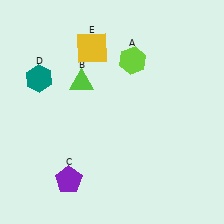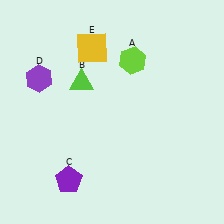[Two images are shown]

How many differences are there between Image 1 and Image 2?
There is 1 difference between the two images.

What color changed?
The hexagon (D) changed from teal in Image 1 to purple in Image 2.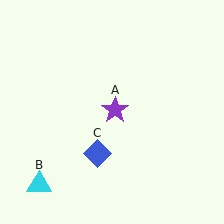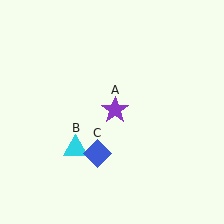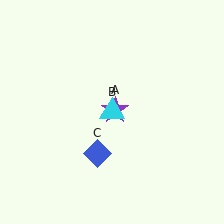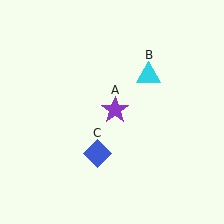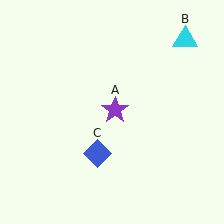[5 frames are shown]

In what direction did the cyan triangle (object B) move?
The cyan triangle (object B) moved up and to the right.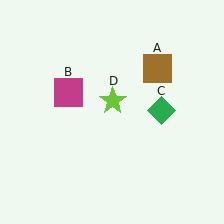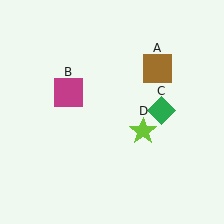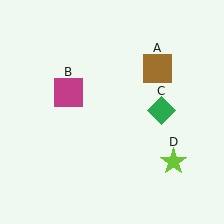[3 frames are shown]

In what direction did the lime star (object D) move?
The lime star (object D) moved down and to the right.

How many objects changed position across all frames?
1 object changed position: lime star (object D).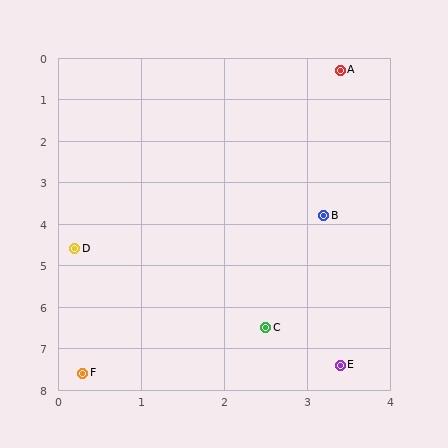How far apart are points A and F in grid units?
Points A and F are about 7.9 grid units apart.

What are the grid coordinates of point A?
Point A is at approximately (3.4, 0.3).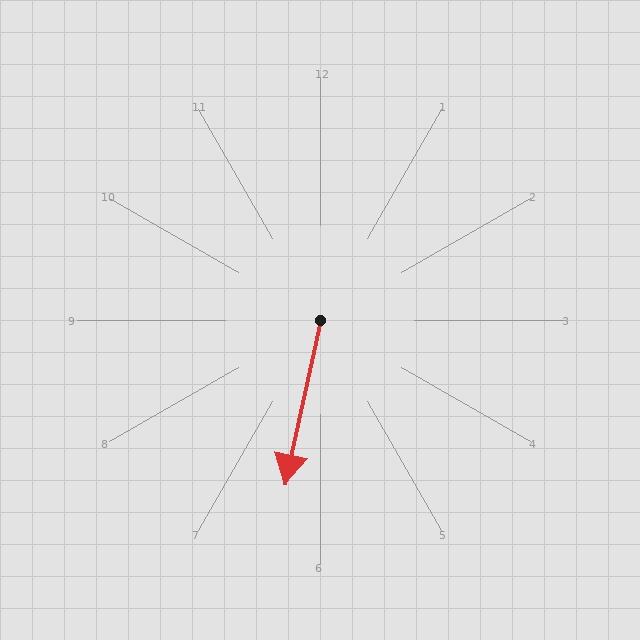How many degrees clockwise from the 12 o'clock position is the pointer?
Approximately 192 degrees.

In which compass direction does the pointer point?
South.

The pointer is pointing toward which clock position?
Roughly 6 o'clock.